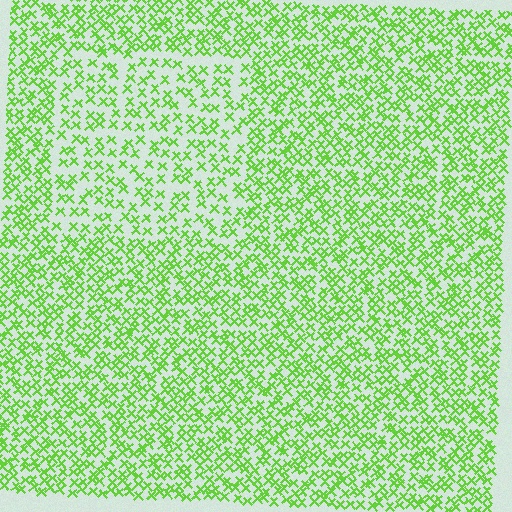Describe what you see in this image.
The image contains small lime elements arranged at two different densities. A rectangle-shaped region is visible where the elements are less densely packed than the surrounding area.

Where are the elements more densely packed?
The elements are more densely packed outside the rectangle boundary.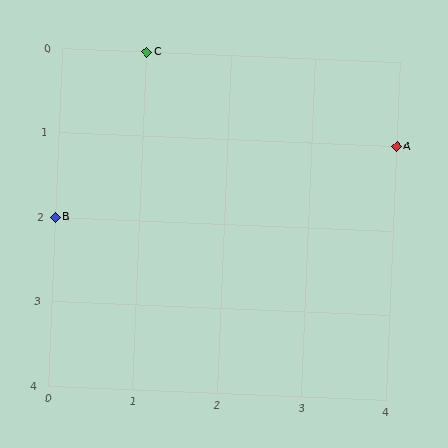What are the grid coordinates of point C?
Point C is at grid coordinates (1, 0).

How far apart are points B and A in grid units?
Points B and A are 4 columns and 1 row apart (about 4.1 grid units diagonally).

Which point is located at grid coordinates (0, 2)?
Point B is at (0, 2).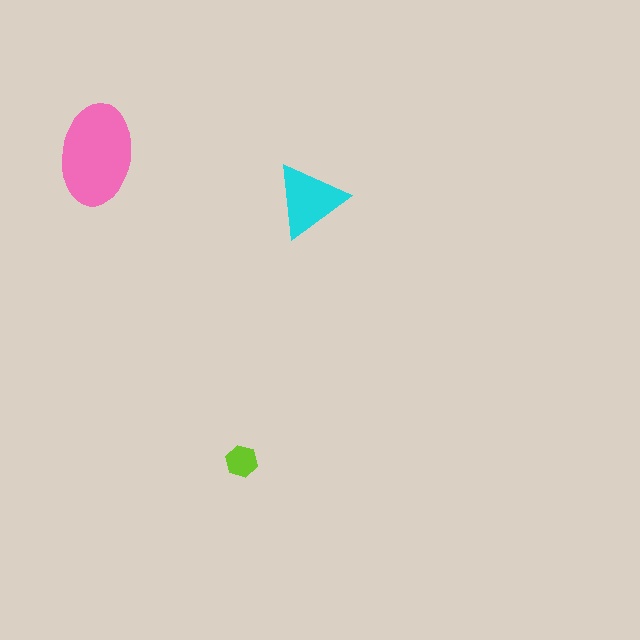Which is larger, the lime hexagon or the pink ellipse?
The pink ellipse.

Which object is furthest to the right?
The cyan triangle is rightmost.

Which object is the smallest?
The lime hexagon.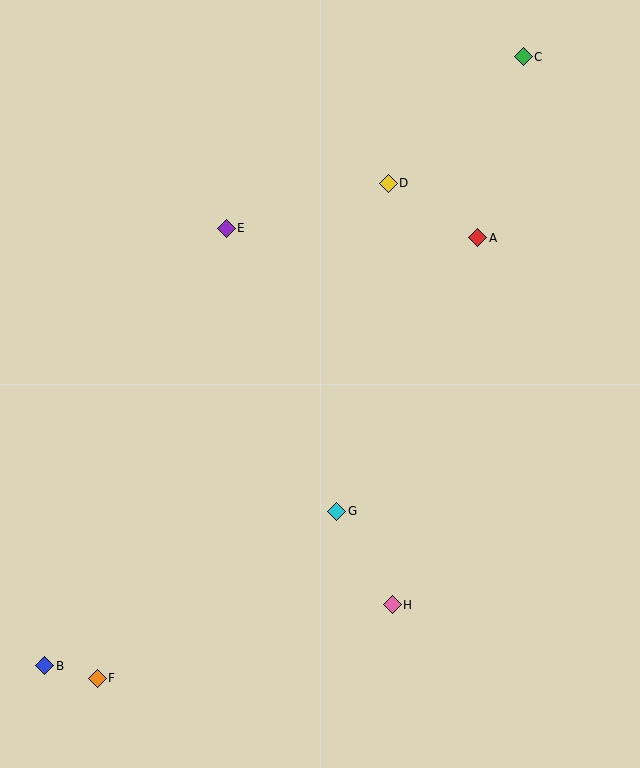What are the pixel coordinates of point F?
Point F is at (97, 678).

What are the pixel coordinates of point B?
Point B is at (45, 666).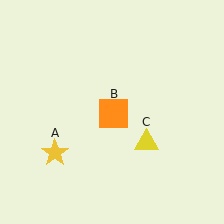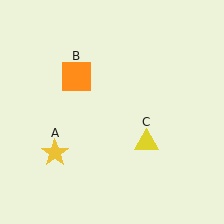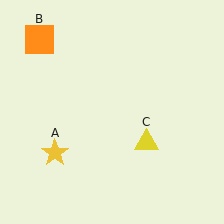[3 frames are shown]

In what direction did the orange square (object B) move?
The orange square (object B) moved up and to the left.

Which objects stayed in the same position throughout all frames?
Yellow star (object A) and yellow triangle (object C) remained stationary.